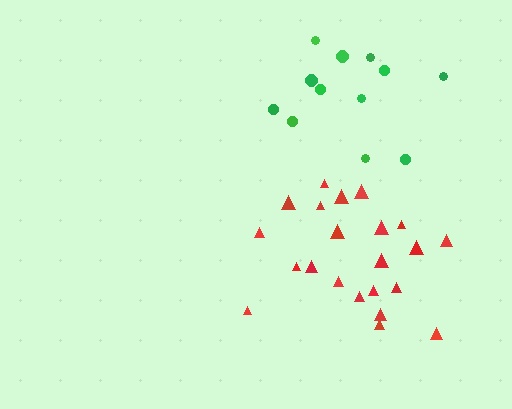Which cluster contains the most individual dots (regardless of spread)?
Red (22).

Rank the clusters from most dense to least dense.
red, green.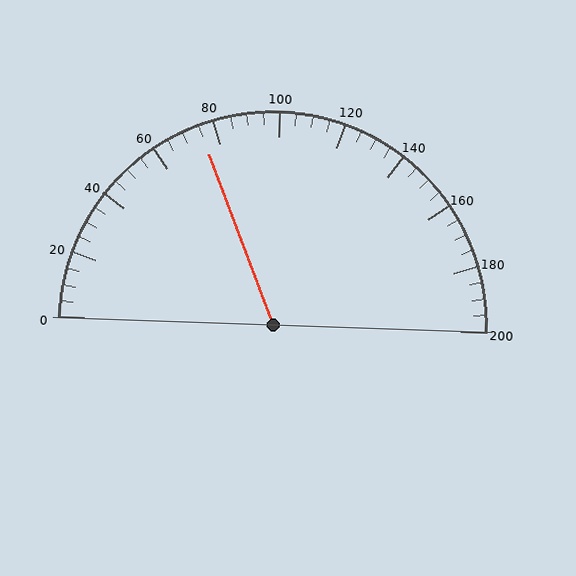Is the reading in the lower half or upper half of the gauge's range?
The reading is in the lower half of the range (0 to 200).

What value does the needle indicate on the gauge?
The needle indicates approximately 75.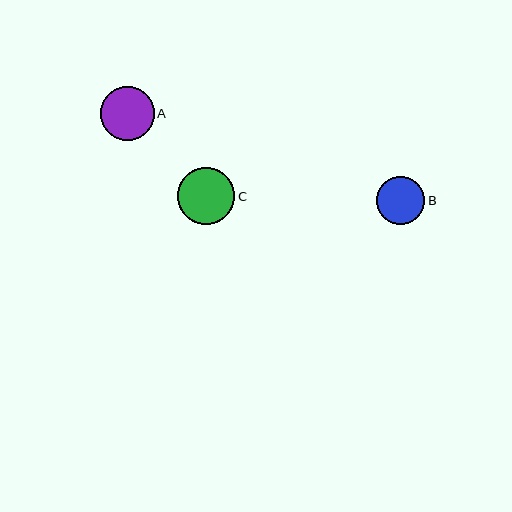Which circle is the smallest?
Circle B is the smallest with a size of approximately 48 pixels.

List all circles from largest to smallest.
From largest to smallest: C, A, B.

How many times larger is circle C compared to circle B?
Circle C is approximately 1.2 times the size of circle B.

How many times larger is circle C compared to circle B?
Circle C is approximately 1.2 times the size of circle B.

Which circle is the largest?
Circle C is the largest with a size of approximately 57 pixels.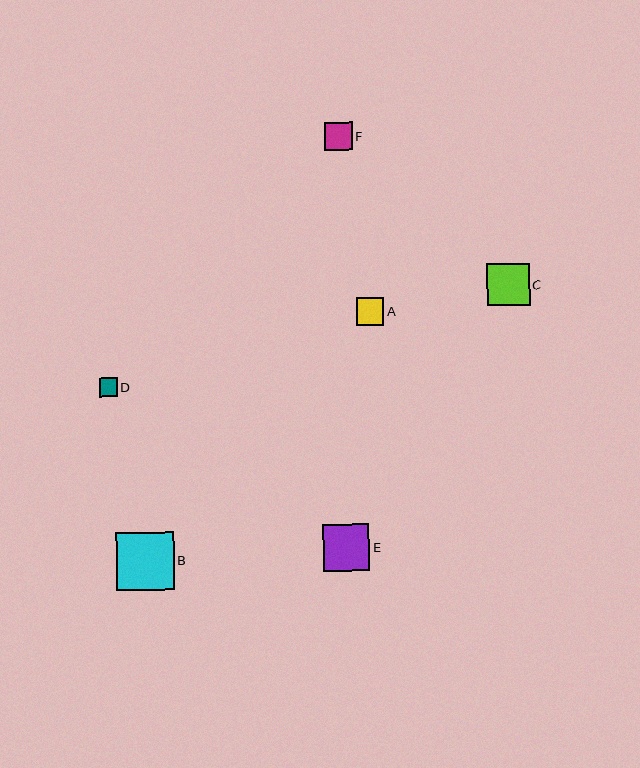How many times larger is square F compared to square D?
Square F is approximately 1.5 times the size of square D.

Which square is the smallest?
Square D is the smallest with a size of approximately 18 pixels.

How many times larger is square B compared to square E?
Square B is approximately 1.2 times the size of square E.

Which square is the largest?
Square B is the largest with a size of approximately 58 pixels.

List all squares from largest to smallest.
From largest to smallest: B, E, C, F, A, D.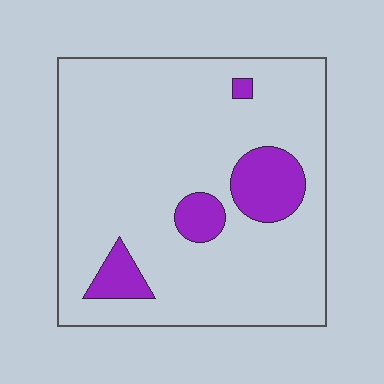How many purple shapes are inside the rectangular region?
4.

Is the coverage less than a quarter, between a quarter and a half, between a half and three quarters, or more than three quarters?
Less than a quarter.